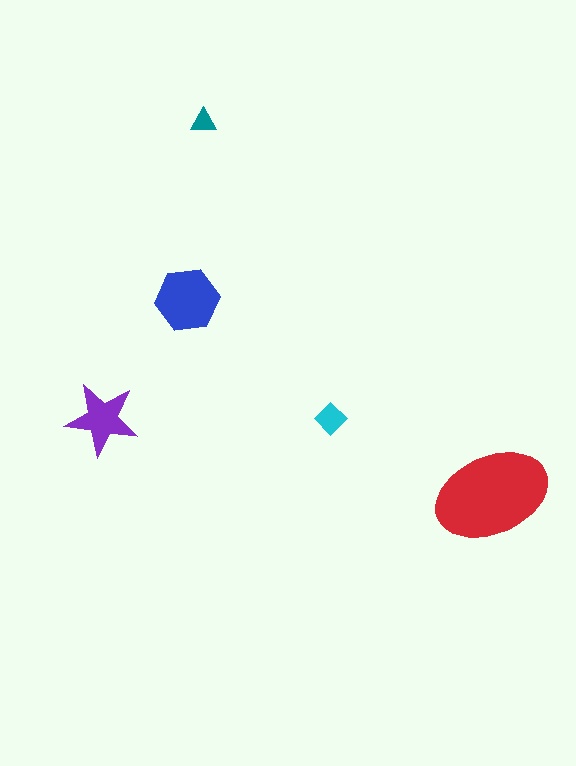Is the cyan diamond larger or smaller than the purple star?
Smaller.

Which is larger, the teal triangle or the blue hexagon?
The blue hexagon.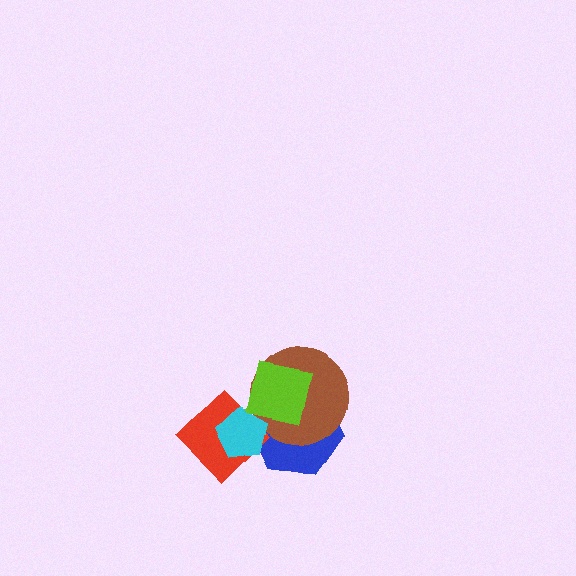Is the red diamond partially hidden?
Yes, it is partially covered by another shape.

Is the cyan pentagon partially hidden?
Yes, it is partially covered by another shape.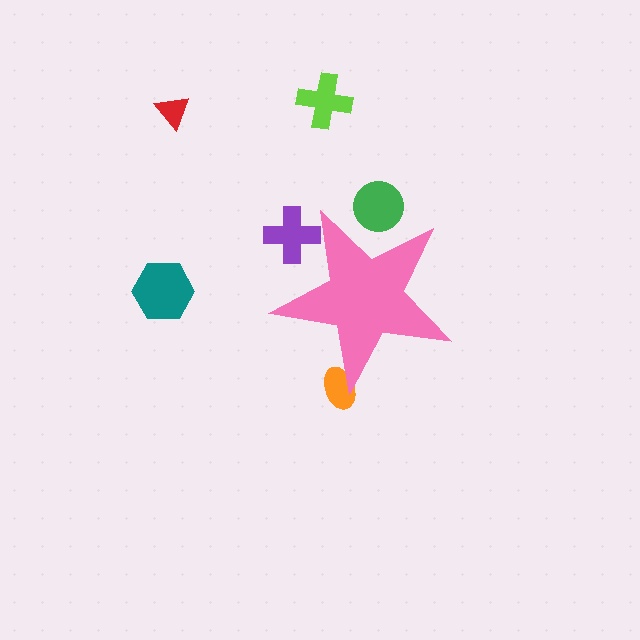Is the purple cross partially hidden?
Yes, the purple cross is partially hidden behind the pink star.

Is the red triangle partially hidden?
No, the red triangle is fully visible.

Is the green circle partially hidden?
Yes, the green circle is partially hidden behind the pink star.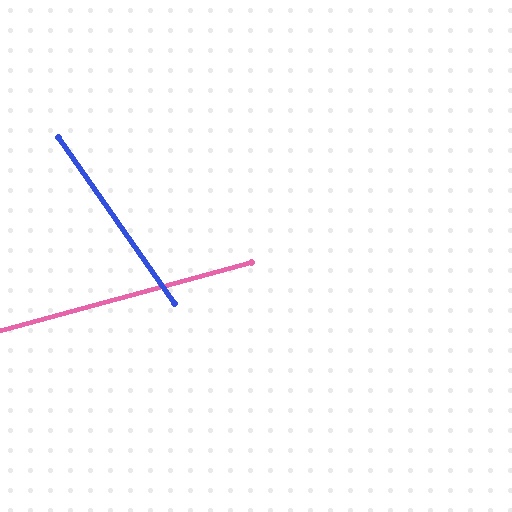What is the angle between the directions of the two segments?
Approximately 70 degrees.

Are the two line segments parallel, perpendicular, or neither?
Neither parallel nor perpendicular — they differ by about 70°.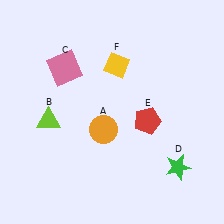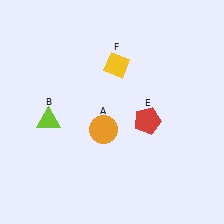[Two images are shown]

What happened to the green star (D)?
The green star (D) was removed in Image 2. It was in the bottom-right area of Image 1.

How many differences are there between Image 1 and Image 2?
There are 2 differences between the two images.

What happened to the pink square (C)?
The pink square (C) was removed in Image 2. It was in the top-left area of Image 1.